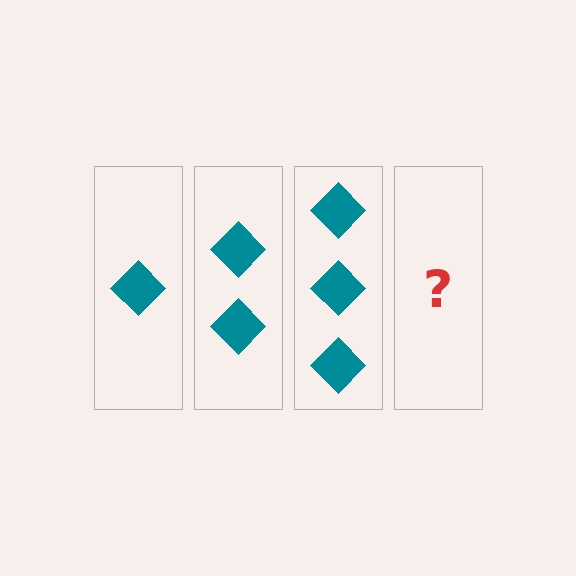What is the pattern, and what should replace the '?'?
The pattern is that each step adds one more diamond. The '?' should be 4 diamonds.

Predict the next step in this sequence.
The next step is 4 diamonds.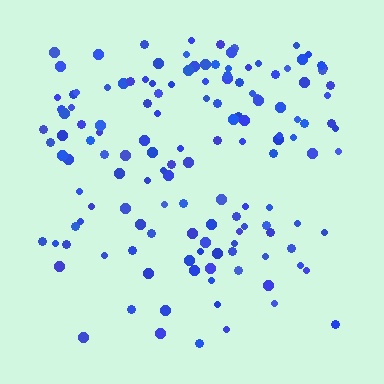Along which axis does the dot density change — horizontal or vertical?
Vertical.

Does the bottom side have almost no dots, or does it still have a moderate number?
Still a moderate number, just noticeably fewer than the top.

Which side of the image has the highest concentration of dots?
The top.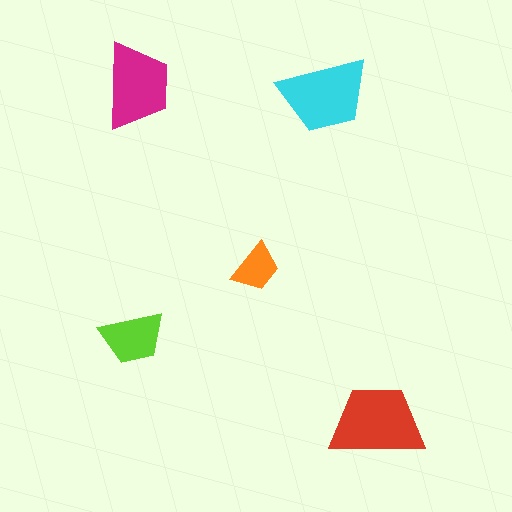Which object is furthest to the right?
The red trapezoid is rightmost.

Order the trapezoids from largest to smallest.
the red one, the cyan one, the magenta one, the lime one, the orange one.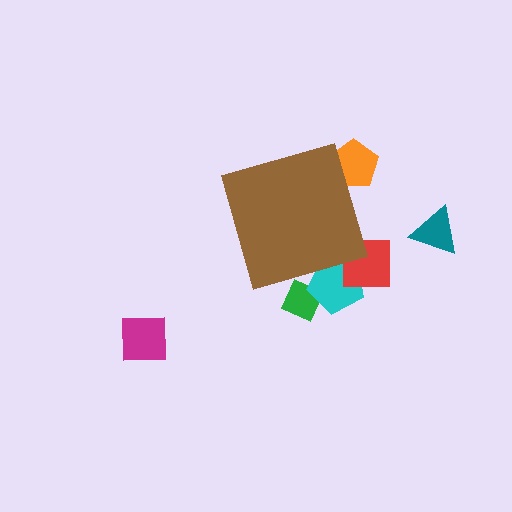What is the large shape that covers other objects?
A brown diamond.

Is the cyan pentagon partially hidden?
Yes, the cyan pentagon is partially hidden behind the brown diamond.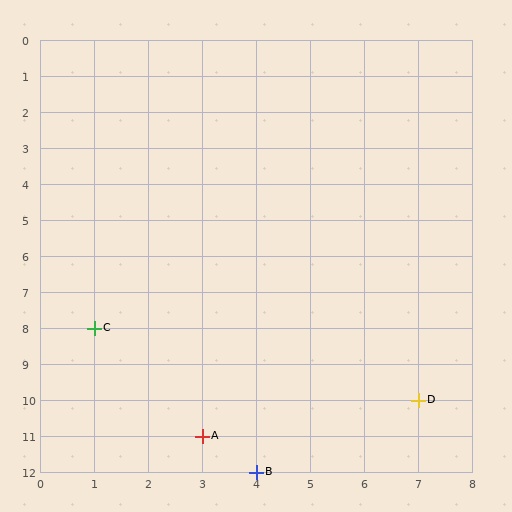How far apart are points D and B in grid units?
Points D and B are 3 columns and 2 rows apart (about 3.6 grid units diagonally).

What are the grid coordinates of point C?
Point C is at grid coordinates (1, 8).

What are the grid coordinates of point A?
Point A is at grid coordinates (3, 11).